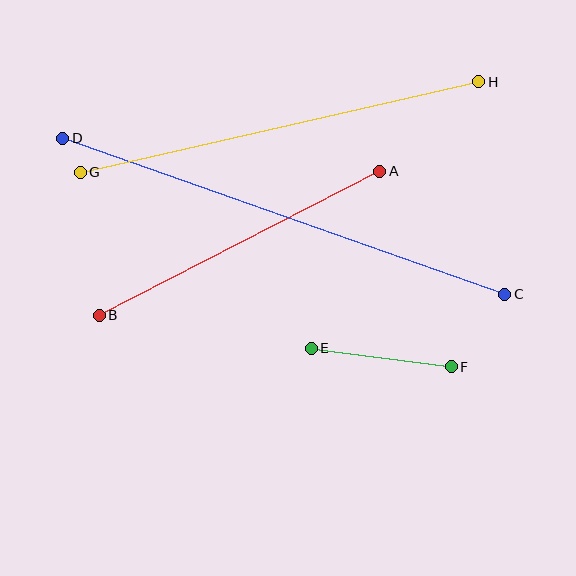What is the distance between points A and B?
The distance is approximately 315 pixels.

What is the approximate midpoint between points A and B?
The midpoint is at approximately (239, 243) pixels.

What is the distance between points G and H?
The distance is approximately 409 pixels.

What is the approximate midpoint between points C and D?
The midpoint is at approximately (284, 216) pixels.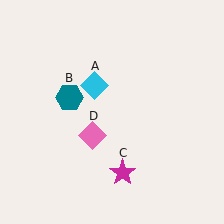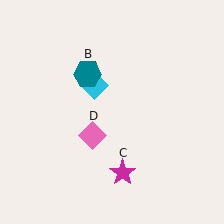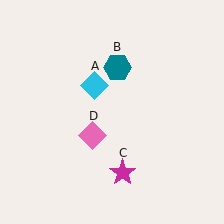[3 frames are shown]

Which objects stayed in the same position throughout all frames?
Cyan diamond (object A) and magenta star (object C) and pink diamond (object D) remained stationary.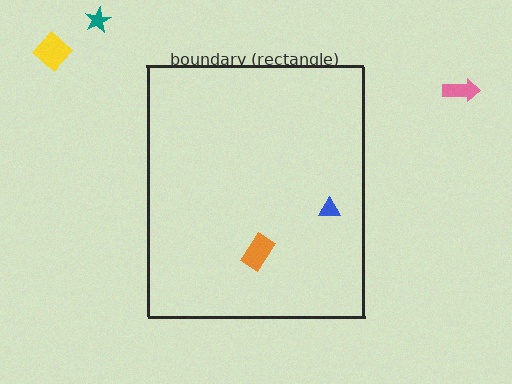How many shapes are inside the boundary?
2 inside, 3 outside.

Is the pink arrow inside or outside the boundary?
Outside.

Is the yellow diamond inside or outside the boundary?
Outside.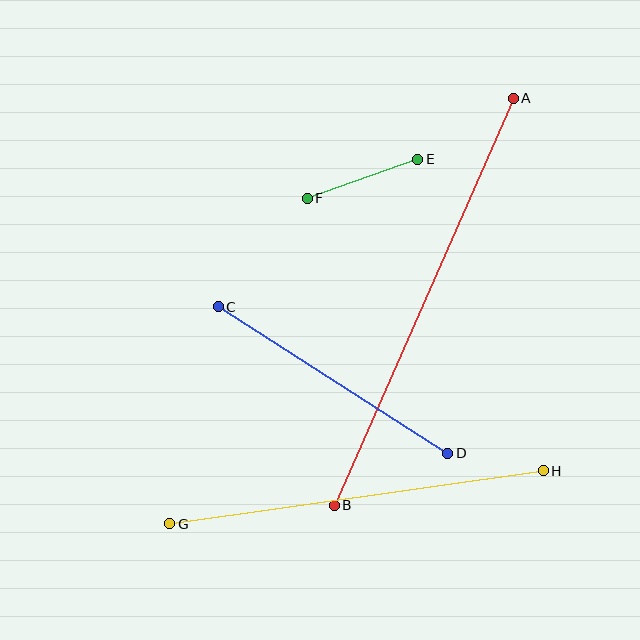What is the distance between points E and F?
The distance is approximately 117 pixels.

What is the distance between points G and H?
The distance is approximately 377 pixels.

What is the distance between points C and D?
The distance is approximately 272 pixels.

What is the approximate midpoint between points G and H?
The midpoint is at approximately (356, 497) pixels.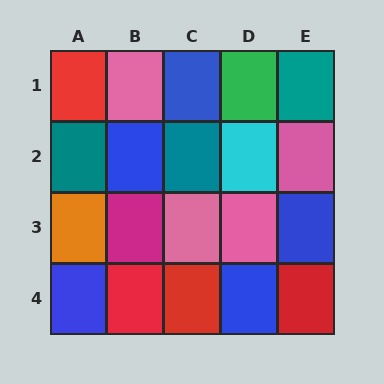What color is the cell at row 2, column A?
Teal.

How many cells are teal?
3 cells are teal.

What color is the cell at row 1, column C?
Blue.